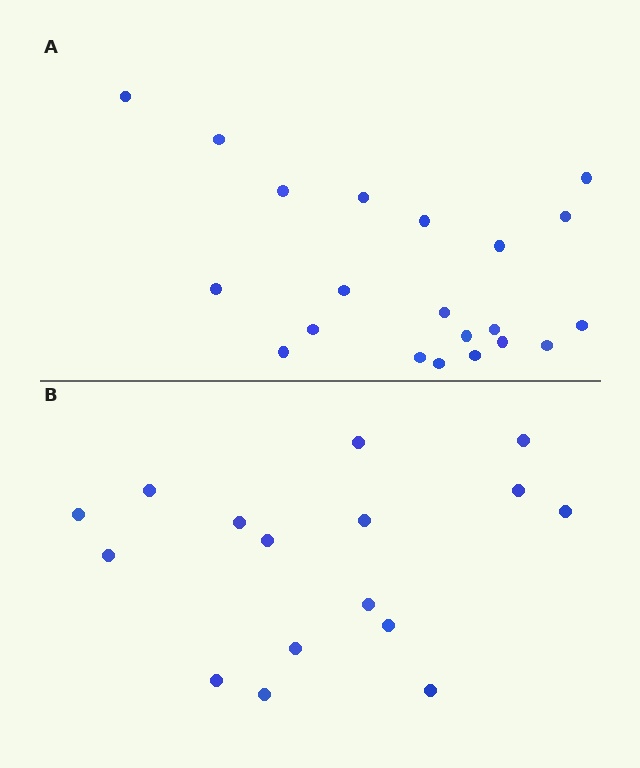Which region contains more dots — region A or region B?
Region A (the top region) has more dots.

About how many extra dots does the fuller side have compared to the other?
Region A has about 5 more dots than region B.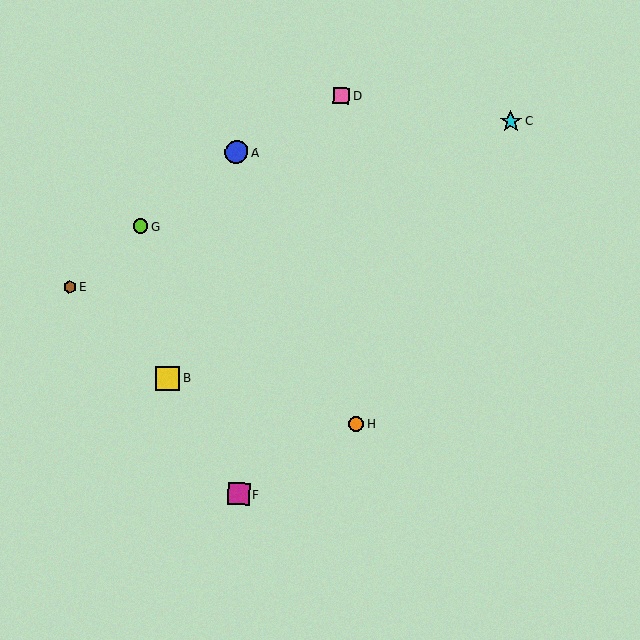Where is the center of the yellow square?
The center of the yellow square is at (168, 378).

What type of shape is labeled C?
Shape C is a cyan star.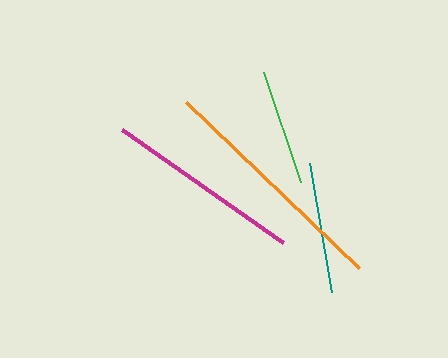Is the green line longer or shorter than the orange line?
The orange line is longer than the green line.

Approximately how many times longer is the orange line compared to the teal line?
The orange line is approximately 1.8 times the length of the teal line.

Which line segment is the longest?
The orange line is the longest at approximately 239 pixels.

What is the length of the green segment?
The green segment is approximately 116 pixels long.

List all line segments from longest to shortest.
From longest to shortest: orange, magenta, teal, green.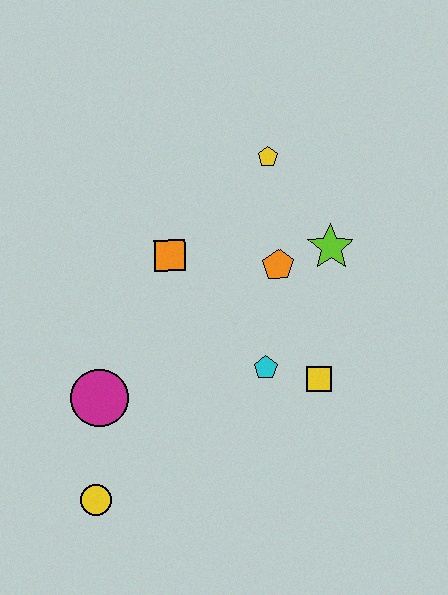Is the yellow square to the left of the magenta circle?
No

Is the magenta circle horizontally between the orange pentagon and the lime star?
No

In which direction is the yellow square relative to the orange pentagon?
The yellow square is below the orange pentagon.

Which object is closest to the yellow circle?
The magenta circle is closest to the yellow circle.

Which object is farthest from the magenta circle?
The yellow pentagon is farthest from the magenta circle.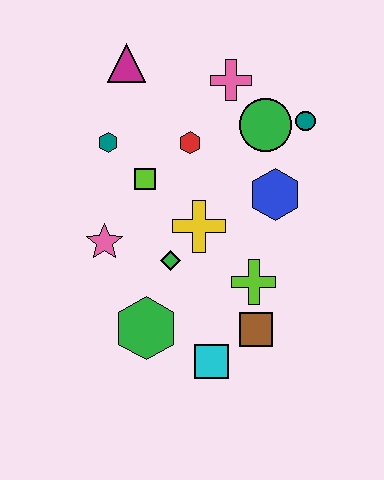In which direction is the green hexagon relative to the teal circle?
The green hexagon is below the teal circle.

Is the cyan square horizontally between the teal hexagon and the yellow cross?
No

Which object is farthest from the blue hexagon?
The magenta triangle is farthest from the blue hexagon.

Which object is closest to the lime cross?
The brown square is closest to the lime cross.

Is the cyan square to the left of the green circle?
Yes